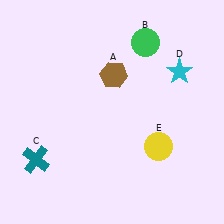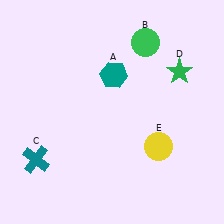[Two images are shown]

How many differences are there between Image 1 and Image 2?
There are 2 differences between the two images.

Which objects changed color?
A changed from brown to teal. D changed from cyan to green.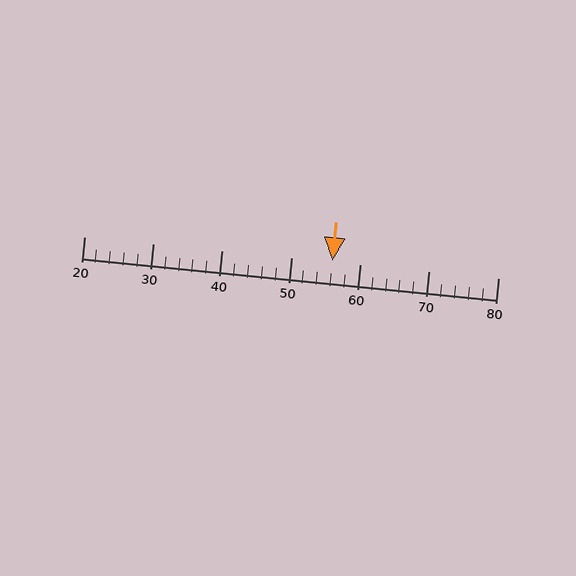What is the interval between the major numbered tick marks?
The major tick marks are spaced 10 units apart.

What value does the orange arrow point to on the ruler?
The orange arrow points to approximately 56.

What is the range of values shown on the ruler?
The ruler shows values from 20 to 80.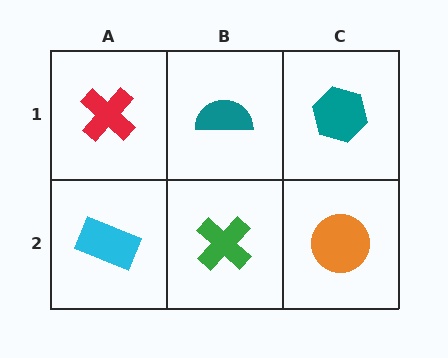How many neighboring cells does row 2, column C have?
2.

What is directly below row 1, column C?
An orange circle.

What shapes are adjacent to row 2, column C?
A teal hexagon (row 1, column C), a green cross (row 2, column B).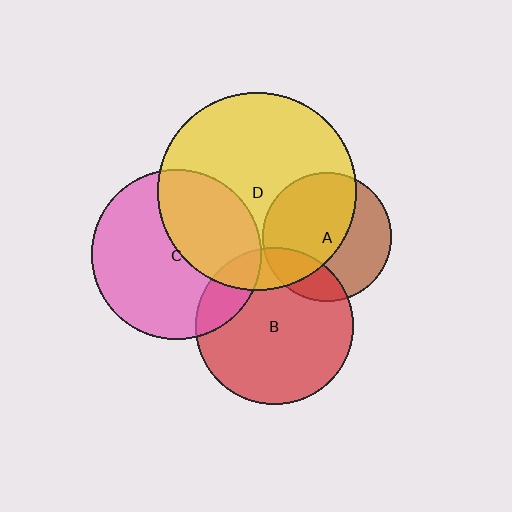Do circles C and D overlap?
Yes.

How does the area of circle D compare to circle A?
Approximately 2.4 times.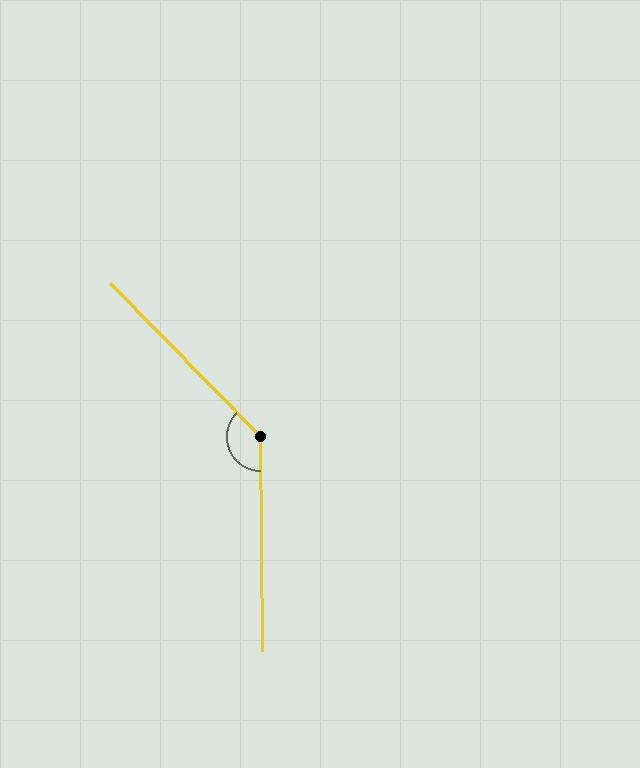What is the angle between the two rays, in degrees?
Approximately 136 degrees.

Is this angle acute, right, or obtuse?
It is obtuse.